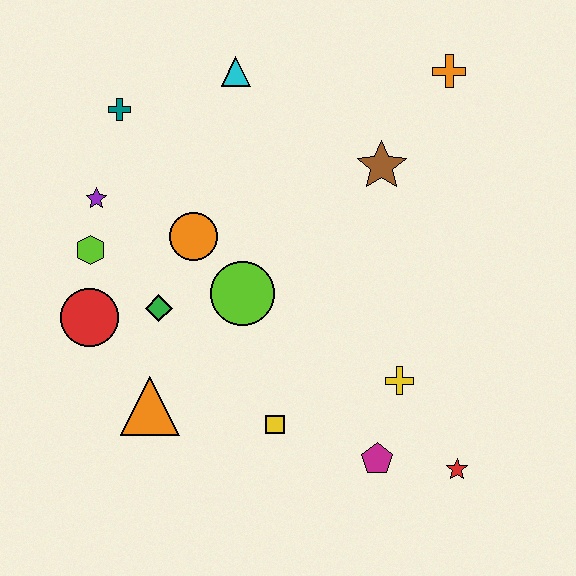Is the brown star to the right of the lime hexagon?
Yes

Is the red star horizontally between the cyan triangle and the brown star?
No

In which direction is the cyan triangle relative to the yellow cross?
The cyan triangle is above the yellow cross.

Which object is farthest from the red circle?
The orange cross is farthest from the red circle.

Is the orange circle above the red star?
Yes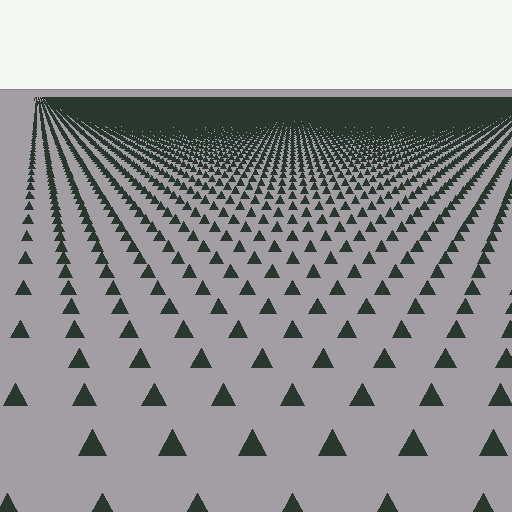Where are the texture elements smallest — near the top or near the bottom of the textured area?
Near the top.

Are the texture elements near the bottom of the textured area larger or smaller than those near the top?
Larger. Near the bottom, elements are closer to the viewer and appear at a bigger on-screen size.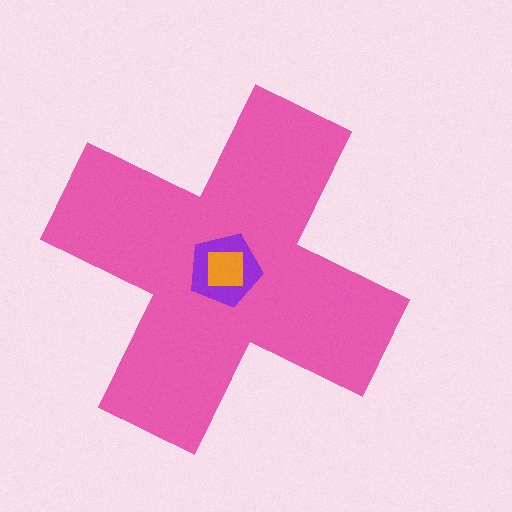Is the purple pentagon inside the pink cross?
Yes.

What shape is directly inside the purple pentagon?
The orange square.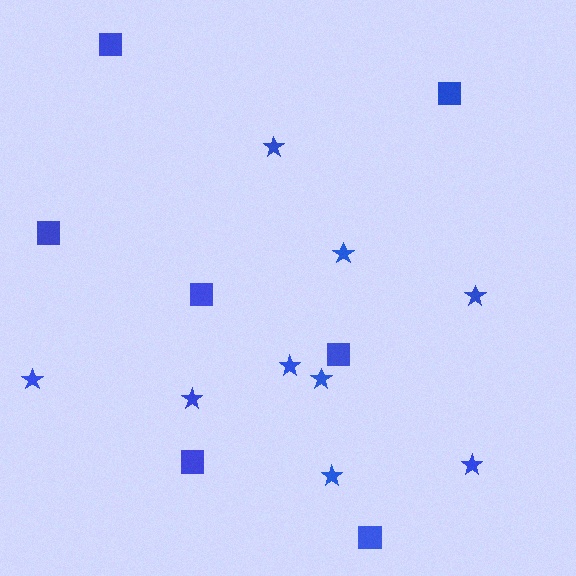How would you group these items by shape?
There are 2 groups: one group of squares (7) and one group of stars (9).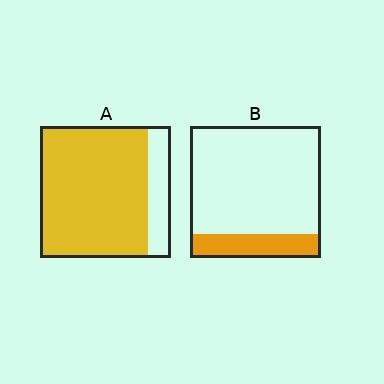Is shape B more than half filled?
No.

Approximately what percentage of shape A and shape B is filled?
A is approximately 80% and B is approximately 20%.